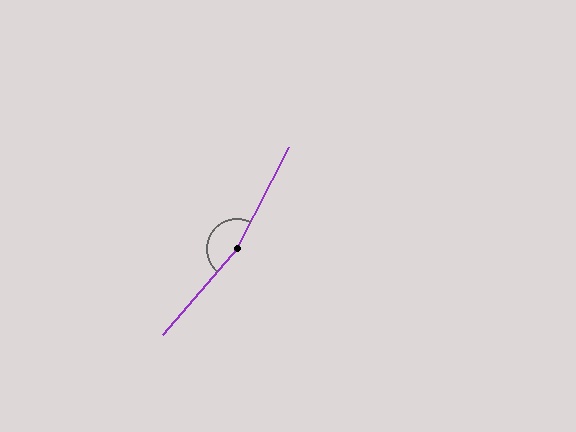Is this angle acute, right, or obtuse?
It is obtuse.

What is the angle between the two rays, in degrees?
Approximately 167 degrees.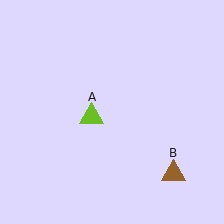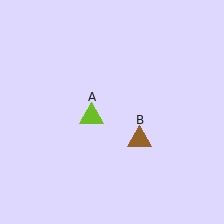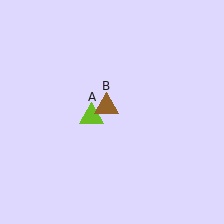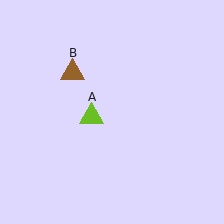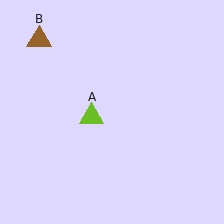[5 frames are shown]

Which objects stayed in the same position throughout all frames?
Lime triangle (object A) remained stationary.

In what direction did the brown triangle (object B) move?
The brown triangle (object B) moved up and to the left.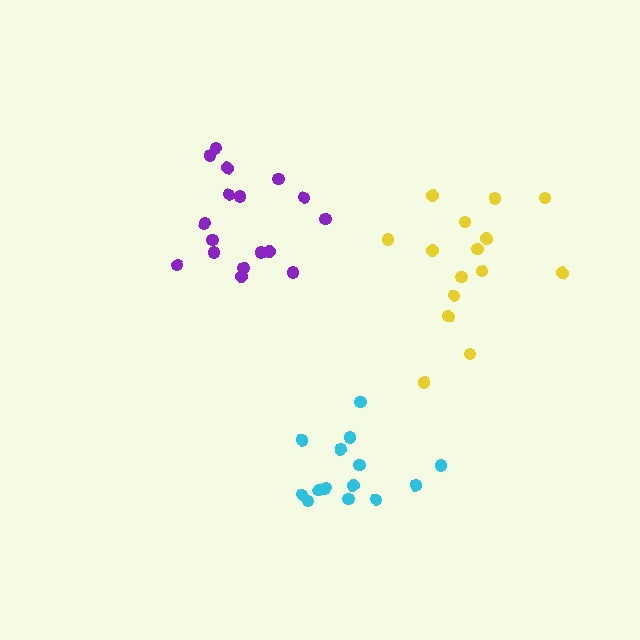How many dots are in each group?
Group 1: 16 dots, Group 2: 14 dots, Group 3: 17 dots (47 total).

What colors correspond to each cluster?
The clusters are colored: yellow, cyan, purple.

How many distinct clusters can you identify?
There are 3 distinct clusters.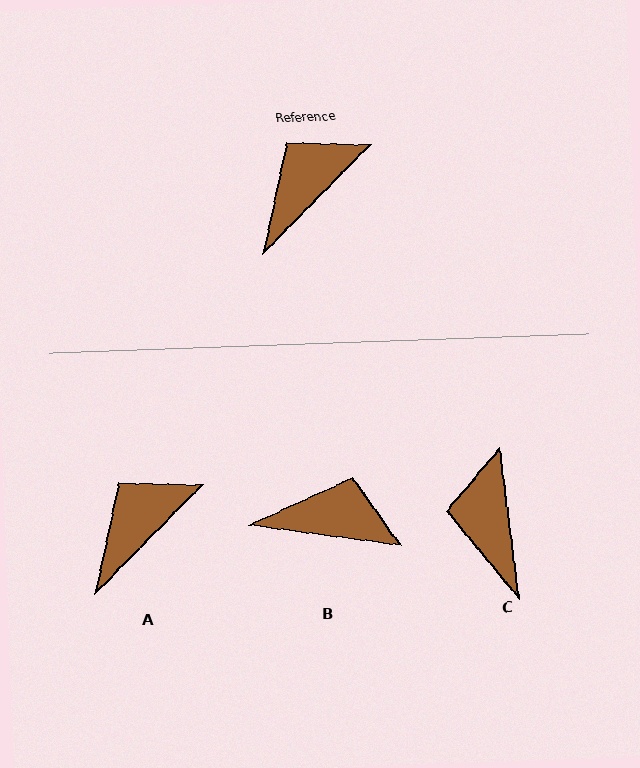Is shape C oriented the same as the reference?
No, it is off by about 52 degrees.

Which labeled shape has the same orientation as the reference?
A.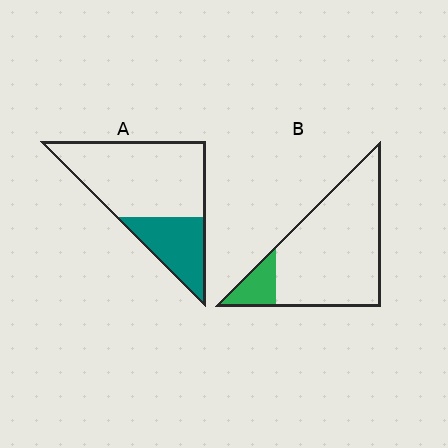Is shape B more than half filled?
No.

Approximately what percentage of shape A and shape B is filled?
A is approximately 30% and B is approximately 15%.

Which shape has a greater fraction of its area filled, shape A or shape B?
Shape A.